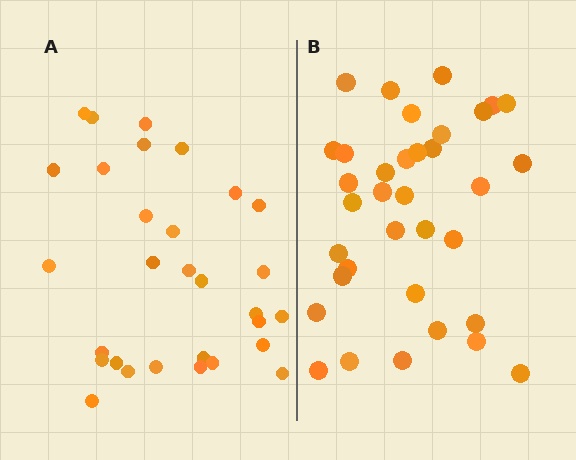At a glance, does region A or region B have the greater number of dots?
Region B (the right region) has more dots.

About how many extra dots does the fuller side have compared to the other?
Region B has about 5 more dots than region A.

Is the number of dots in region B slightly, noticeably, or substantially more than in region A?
Region B has only slightly more — the two regions are fairly close. The ratio is roughly 1.2 to 1.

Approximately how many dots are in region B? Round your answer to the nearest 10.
About 40 dots. (The exact count is 35, which rounds to 40.)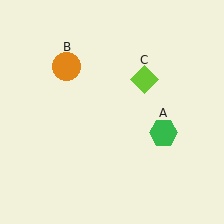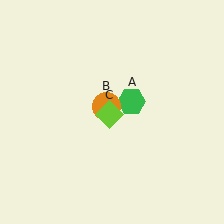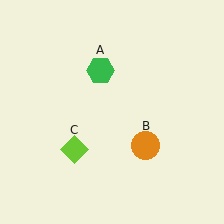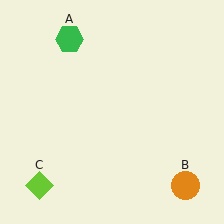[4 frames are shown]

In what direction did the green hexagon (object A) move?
The green hexagon (object A) moved up and to the left.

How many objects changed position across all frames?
3 objects changed position: green hexagon (object A), orange circle (object B), lime diamond (object C).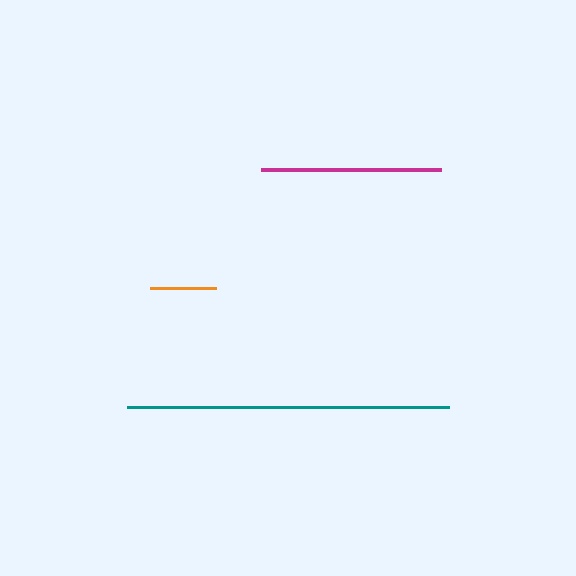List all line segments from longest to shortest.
From longest to shortest: teal, magenta, orange.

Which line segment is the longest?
The teal line is the longest at approximately 321 pixels.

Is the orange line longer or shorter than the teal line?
The teal line is longer than the orange line.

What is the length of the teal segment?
The teal segment is approximately 321 pixels long.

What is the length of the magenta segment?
The magenta segment is approximately 180 pixels long.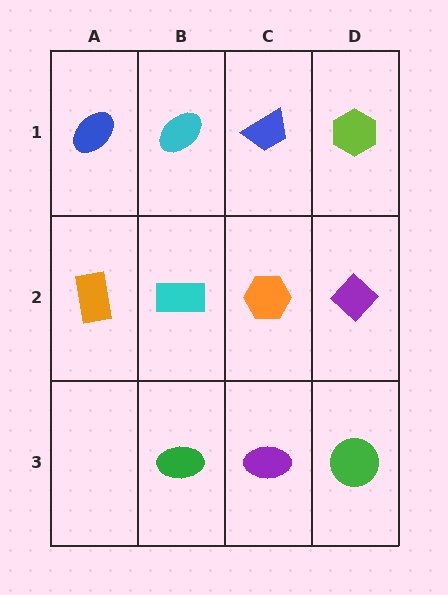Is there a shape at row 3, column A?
No, that cell is empty.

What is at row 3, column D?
A green circle.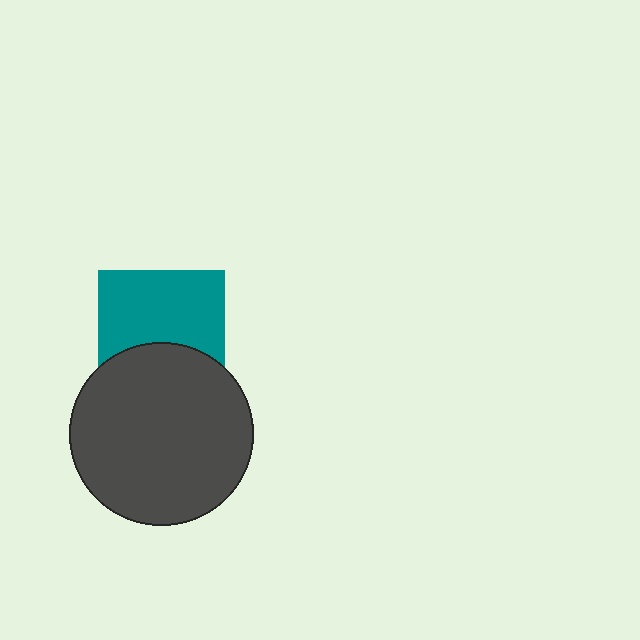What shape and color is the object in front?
The object in front is a dark gray circle.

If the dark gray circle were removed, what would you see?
You would see the complete teal square.